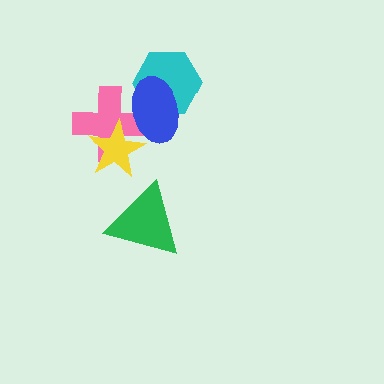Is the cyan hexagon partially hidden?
Yes, it is partially covered by another shape.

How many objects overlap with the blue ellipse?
3 objects overlap with the blue ellipse.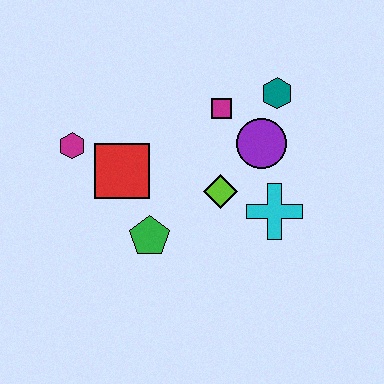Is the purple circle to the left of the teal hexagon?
Yes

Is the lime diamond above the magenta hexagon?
No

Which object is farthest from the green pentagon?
The teal hexagon is farthest from the green pentagon.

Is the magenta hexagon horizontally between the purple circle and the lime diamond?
No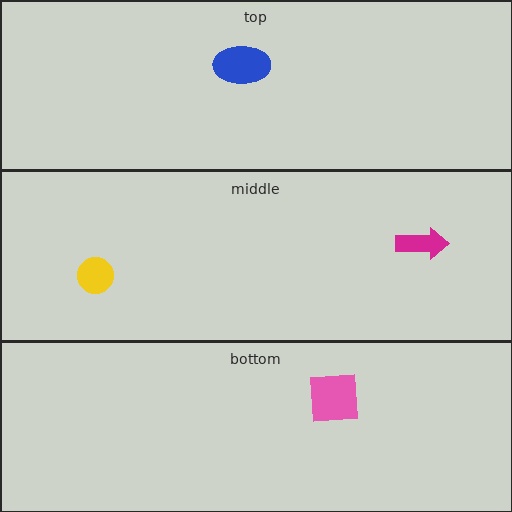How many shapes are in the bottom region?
1.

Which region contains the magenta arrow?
The middle region.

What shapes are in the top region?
The blue ellipse.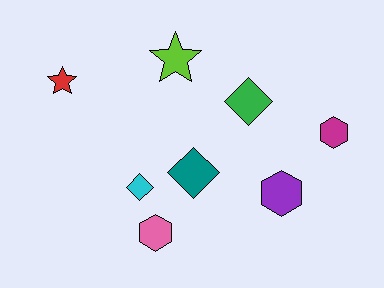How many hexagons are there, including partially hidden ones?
There are 3 hexagons.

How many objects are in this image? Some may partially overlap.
There are 8 objects.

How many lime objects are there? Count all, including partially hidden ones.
There is 1 lime object.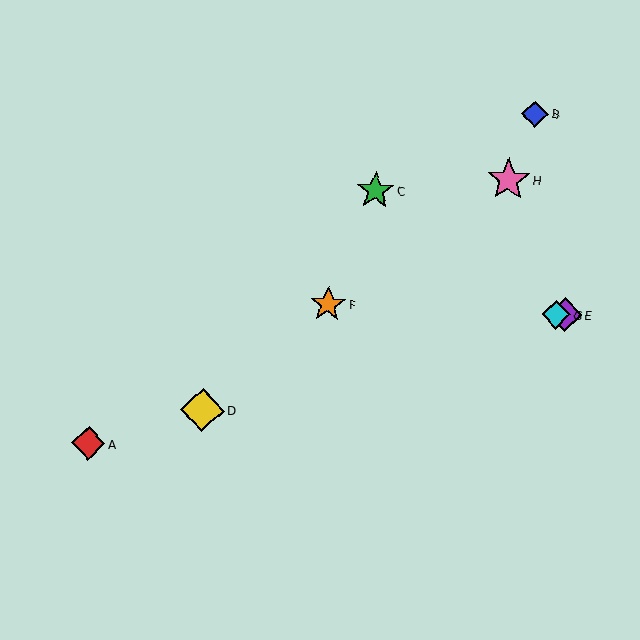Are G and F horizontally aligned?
Yes, both are at y≈315.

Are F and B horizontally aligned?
No, F is at y≈304 and B is at y≈114.